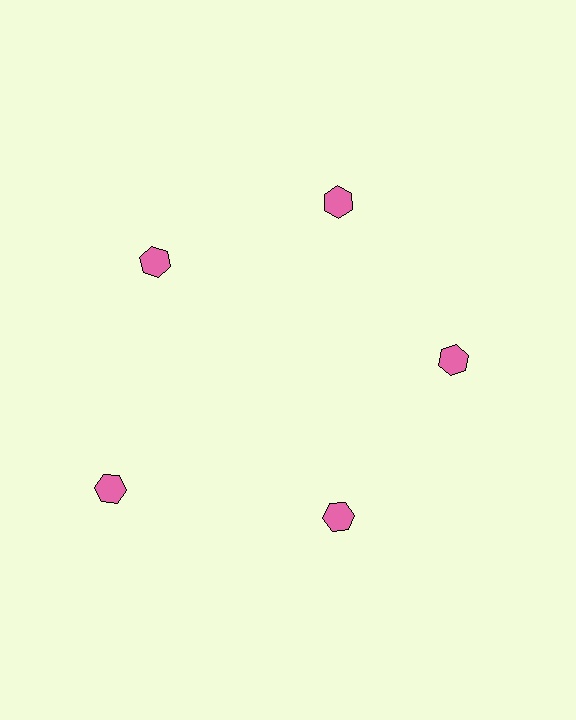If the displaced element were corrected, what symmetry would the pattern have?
It would have 5-fold rotational symmetry — the pattern would map onto itself every 72 degrees.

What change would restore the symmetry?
The symmetry would be restored by moving it inward, back onto the ring so that all 5 hexagons sit at equal angles and equal distance from the center.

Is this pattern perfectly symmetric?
No. The 5 pink hexagons are arranged in a ring, but one element near the 8 o'clock position is pushed outward from the center, breaking the 5-fold rotational symmetry.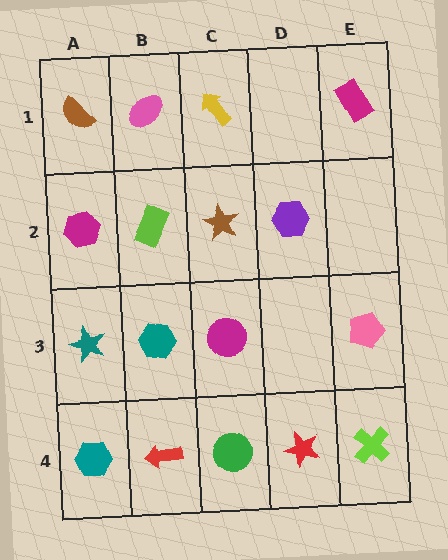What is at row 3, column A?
A teal star.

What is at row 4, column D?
A red star.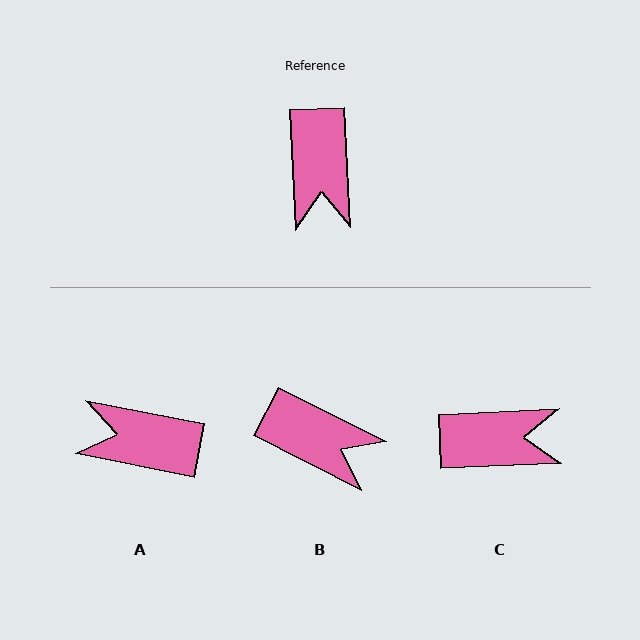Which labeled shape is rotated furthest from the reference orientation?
A, about 104 degrees away.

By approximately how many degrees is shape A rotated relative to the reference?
Approximately 104 degrees clockwise.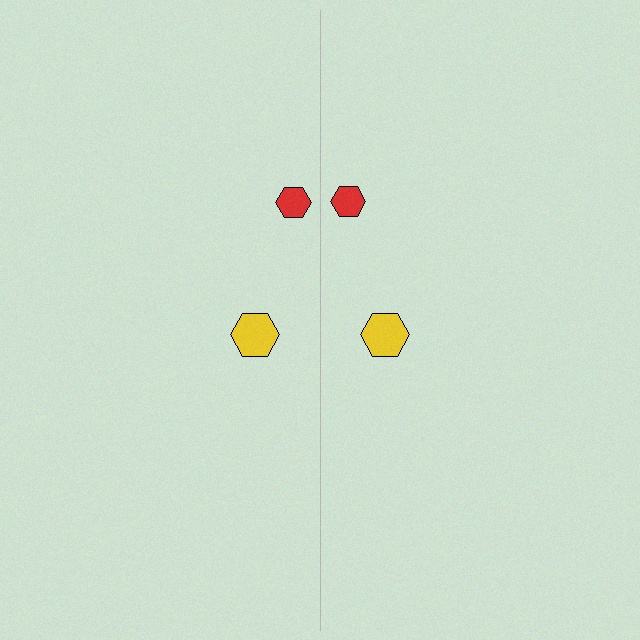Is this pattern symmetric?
Yes, this pattern has bilateral (reflection) symmetry.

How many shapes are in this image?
There are 4 shapes in this image.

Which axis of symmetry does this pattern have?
The pattern has a vertical axis of symmetry running through the center of the image.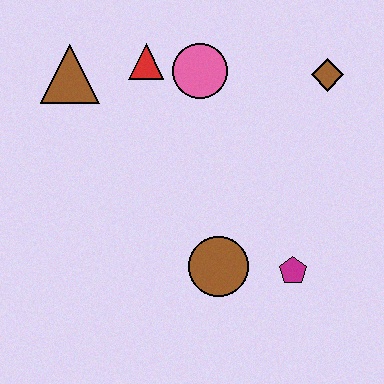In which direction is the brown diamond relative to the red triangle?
The brown diamond is to the right of the red triangle.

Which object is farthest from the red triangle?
The magenta pentagon is farthest from the red triangle.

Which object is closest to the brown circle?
The magenta pentagon is closest to the brown circle.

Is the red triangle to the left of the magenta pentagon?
Yes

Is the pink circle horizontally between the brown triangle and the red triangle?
No